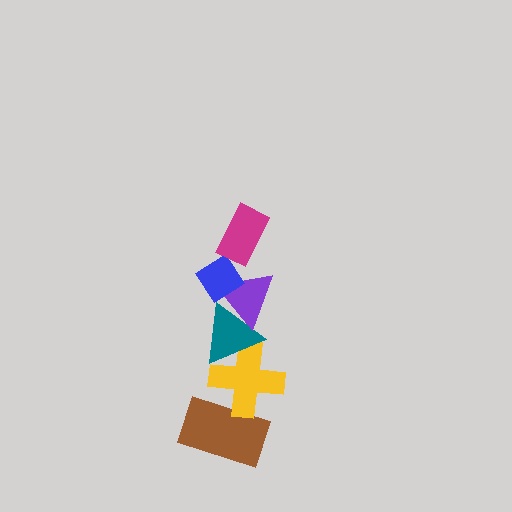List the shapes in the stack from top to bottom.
From top to bottom: the magenta rectangle, the blue diamond, the purple triangle, the teal triangle, the yellow cross, the brown rectangle.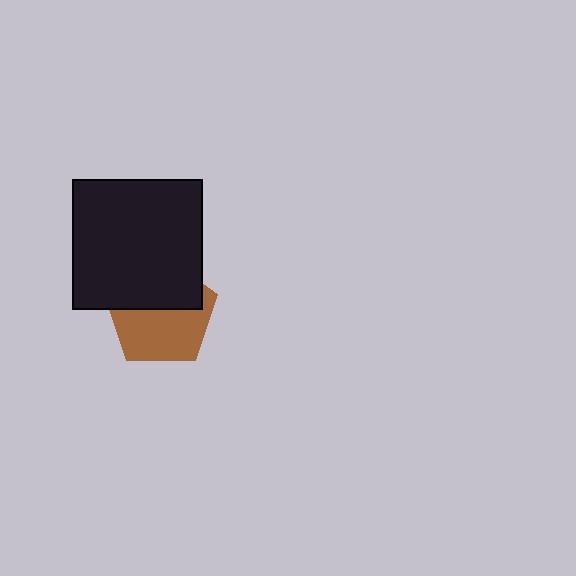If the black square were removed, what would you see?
You would see the complete brown pentagon.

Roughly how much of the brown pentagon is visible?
About half of it is visible (roughly 56%).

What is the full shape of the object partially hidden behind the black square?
The partially hidden object is a brown pentagon.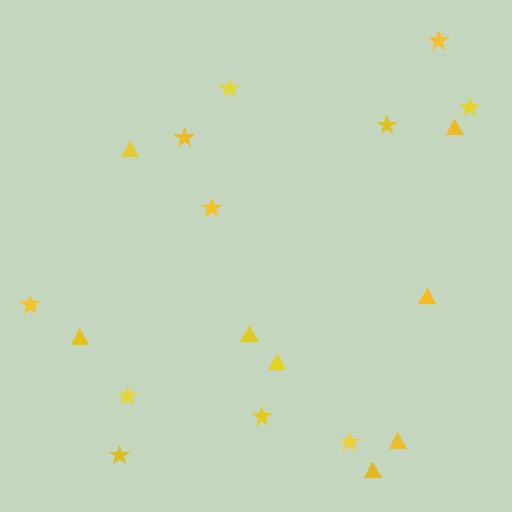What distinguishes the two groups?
There are 2 groups: one group of stars (11) and one group of triangles (8).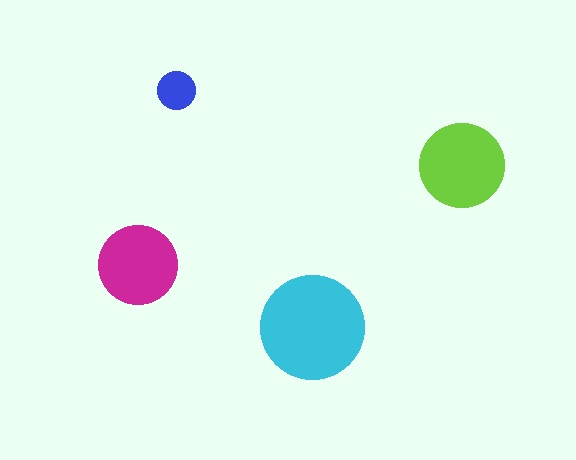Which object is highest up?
The blue circle is topmost.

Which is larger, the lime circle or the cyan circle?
The cyan one.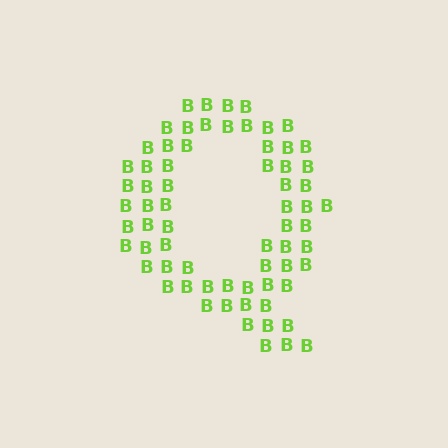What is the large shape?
The large shape is the letter Q.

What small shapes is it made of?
It is made of small letter B's.